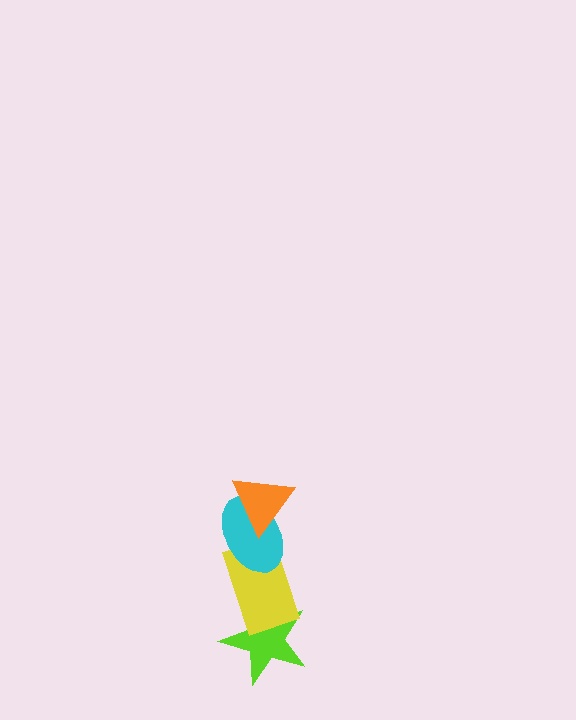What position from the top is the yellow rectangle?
The yellow rectangle is 3rd from the top.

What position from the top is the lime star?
The lime star is 4th from the top.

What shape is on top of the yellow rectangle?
The cyan ellipse is on top of the yellow rectangle.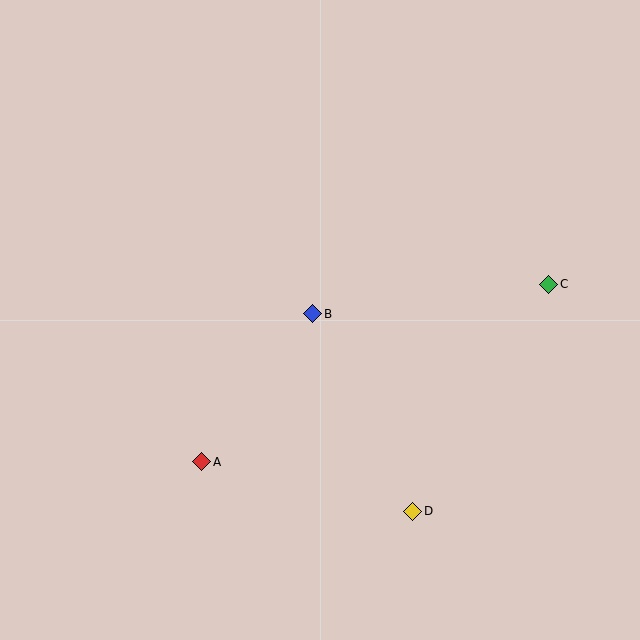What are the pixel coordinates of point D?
Point D is at (413, 511).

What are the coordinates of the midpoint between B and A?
The midpoint between B and A is at (257, 388).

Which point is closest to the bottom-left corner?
Point A is closest to the bottom-left corner.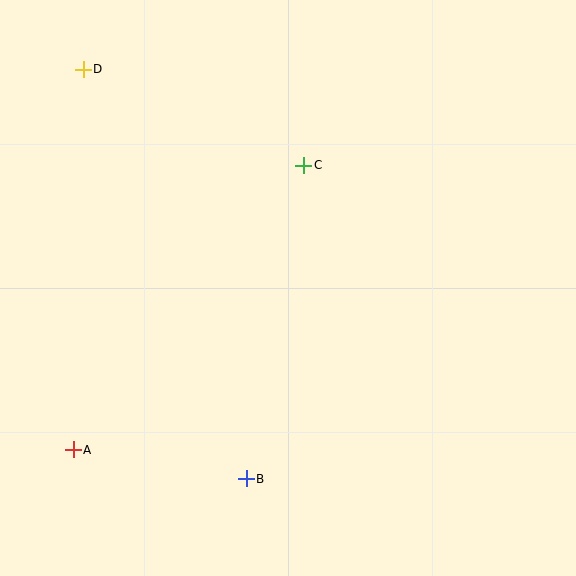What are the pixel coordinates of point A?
Point A is at (73, 450).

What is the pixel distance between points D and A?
The distance between D and A is 381 pixels.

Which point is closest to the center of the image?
Point C at (304, 165) is closest to the center.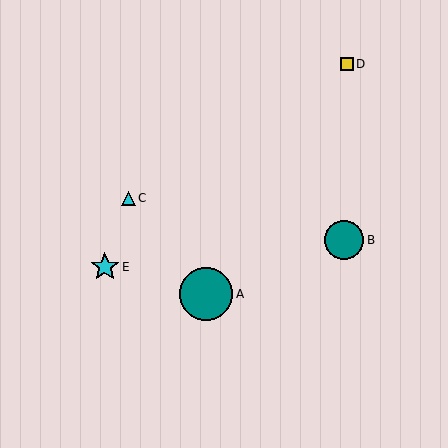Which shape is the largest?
The teal circle (labeled A) is the largest.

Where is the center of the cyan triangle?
The center of the cyan triangle is at (128, 198).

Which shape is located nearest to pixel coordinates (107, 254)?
The cyan star (labeled E) at (105, 267) is nearest to that location.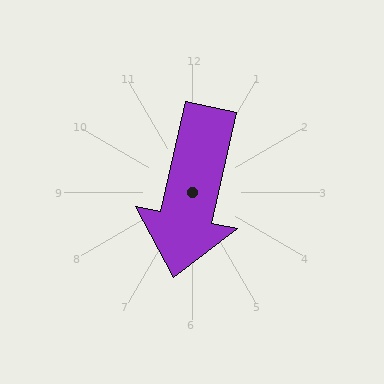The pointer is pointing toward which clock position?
Roughly 6 o'clock.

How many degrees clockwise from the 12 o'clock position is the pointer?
Approximately 192 degrees.